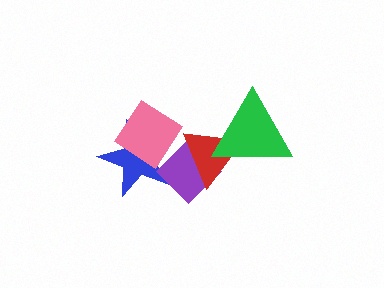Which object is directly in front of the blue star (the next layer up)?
The purple diamond is directly in front of the blue star.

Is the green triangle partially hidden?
No, no other shape covers it.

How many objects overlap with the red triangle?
2 objects overlap with the red triangle.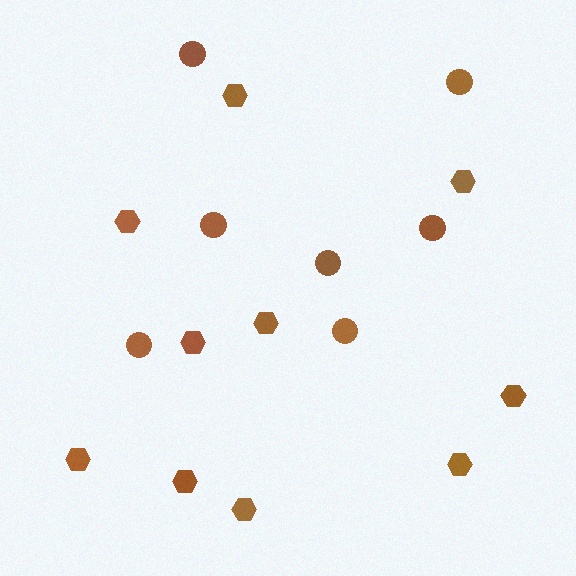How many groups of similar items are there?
There are 2 groups: one group of circles (7) and one group of hexagons (10).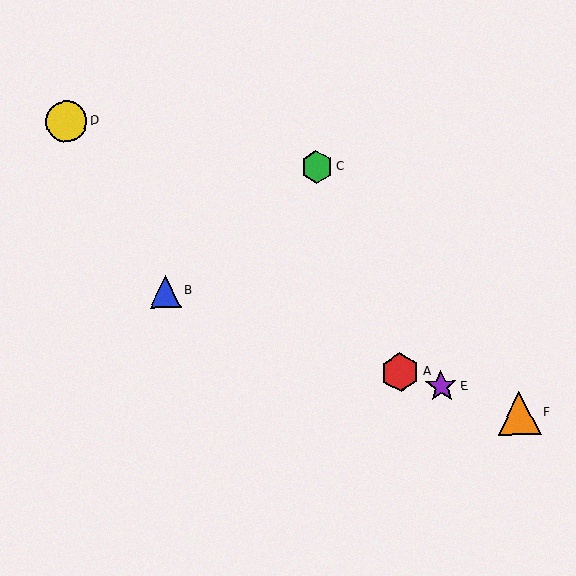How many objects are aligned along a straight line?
4 objects (A, B, E, F) are aligned along a straight line.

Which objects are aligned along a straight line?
Objects A, B, E, F are aligned along a straight line.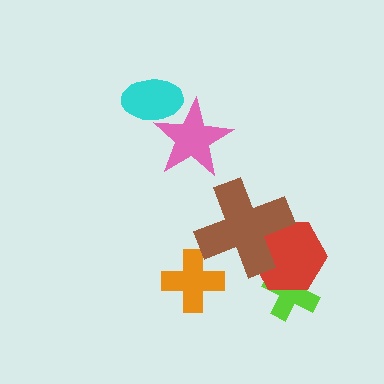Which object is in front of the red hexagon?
The brown cross is in front of the red hexagon.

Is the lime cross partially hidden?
Yes, it is partially covered by another shape.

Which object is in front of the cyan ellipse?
The pink star is in front of the cyan ellipse.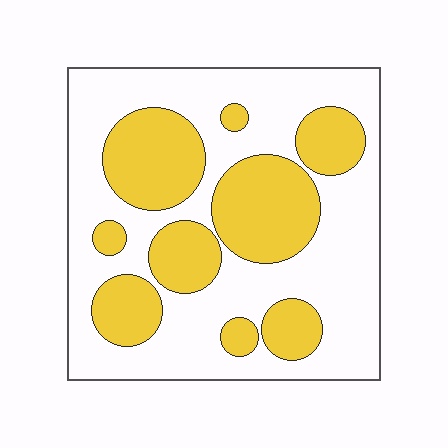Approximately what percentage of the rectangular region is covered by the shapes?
Approximately 35%.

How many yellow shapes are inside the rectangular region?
9.